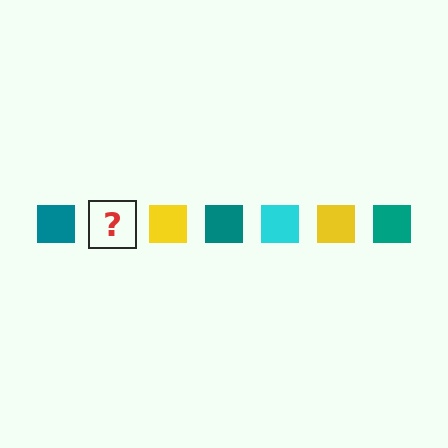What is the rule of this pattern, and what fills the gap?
The rule is that the pattern cycles through teal, cyan, yellow squares. The gap should be filled with a cyan square.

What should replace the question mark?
The question mark should be replaced with a cyan square.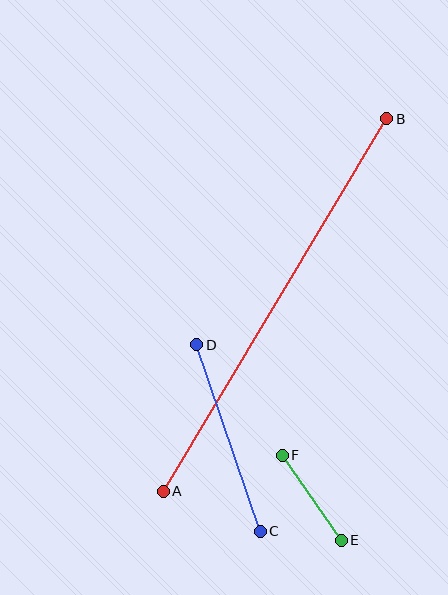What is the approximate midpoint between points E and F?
The midpoint is at approximately (312, 498) pixels.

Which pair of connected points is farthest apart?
Points A and B are farthest apart.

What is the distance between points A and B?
The distance is approximately 434 pixels.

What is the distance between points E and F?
The distance is approximately 104 pixels.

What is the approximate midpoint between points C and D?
The midpoint is at approximately (229, 438) pixels.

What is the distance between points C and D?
The distance is approximately 197 pixels.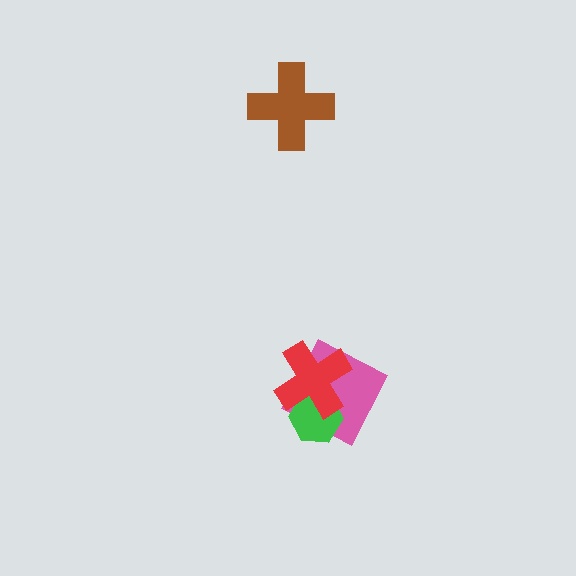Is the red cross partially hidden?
No, no other shape covers it.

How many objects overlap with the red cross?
2 objects overlap with the red cross.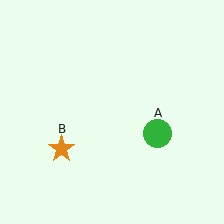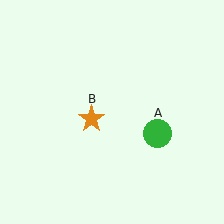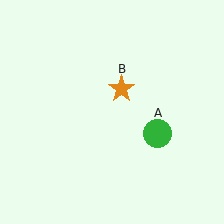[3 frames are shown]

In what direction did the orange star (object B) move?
The orange star (object B) moved up and to the right.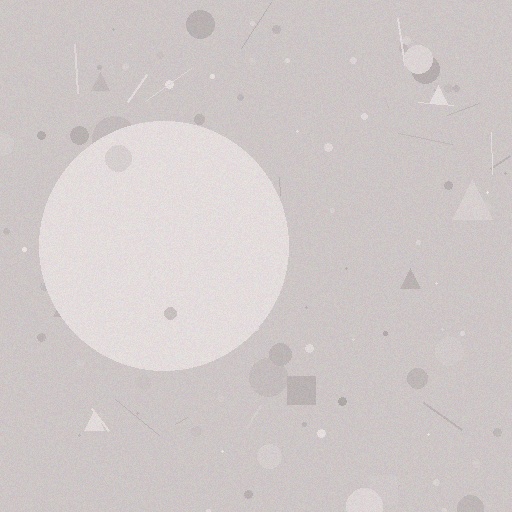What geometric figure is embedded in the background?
A circle is embedded in the background.